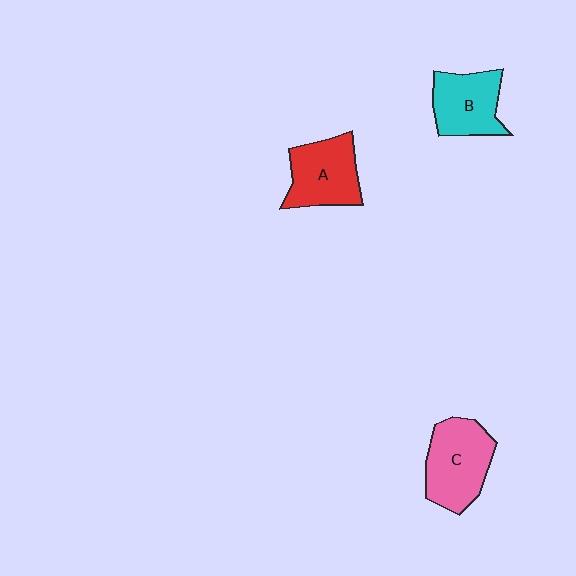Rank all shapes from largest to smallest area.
From largest to smallest: C (pink), A (red), B (cyan).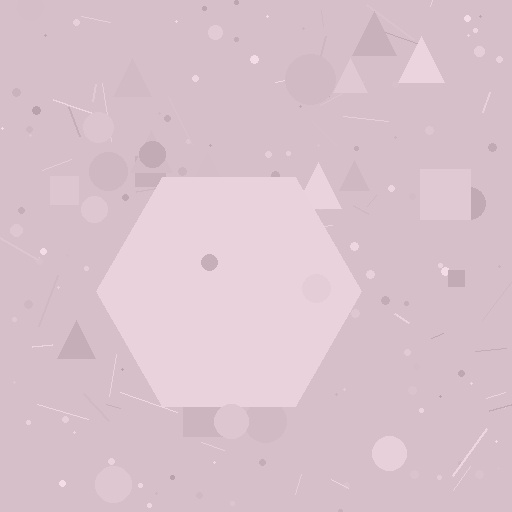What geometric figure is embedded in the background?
A hexagon is embedded in the background.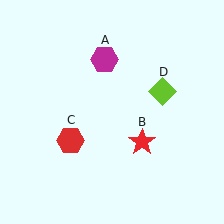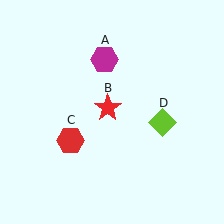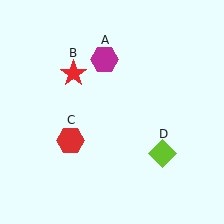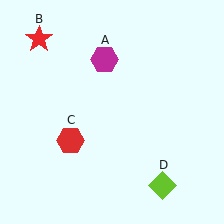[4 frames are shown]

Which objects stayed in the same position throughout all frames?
Magenta hexagon (object A) and red hexagon (object C) remained stationary.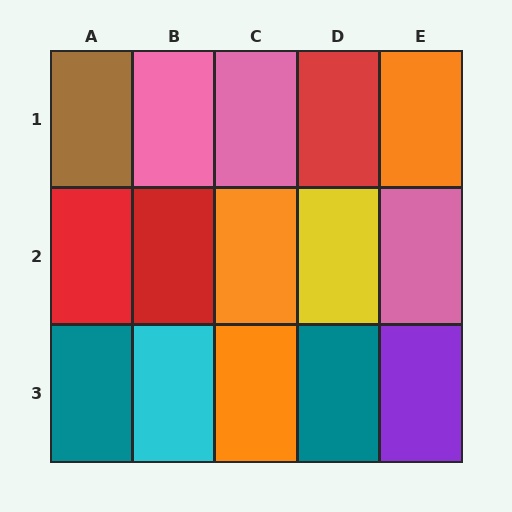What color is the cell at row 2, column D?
Yellow.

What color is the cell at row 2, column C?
Orange.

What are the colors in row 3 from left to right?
Teal, cyan, orange, teal, purple.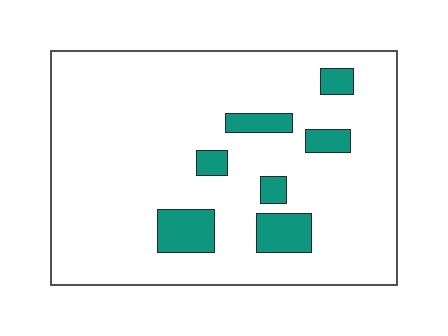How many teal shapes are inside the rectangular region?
7.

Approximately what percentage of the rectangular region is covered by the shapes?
Approximately 10%.